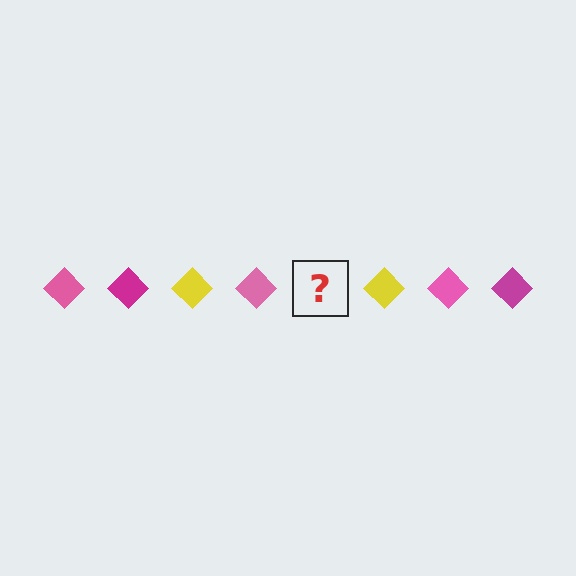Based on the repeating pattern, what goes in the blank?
The blank should be a magenta diamond.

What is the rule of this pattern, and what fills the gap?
The rule is that the pattern cycles through pink, magenta, yellow diamonds. The gap should be filled with a magenta diamond.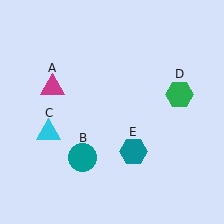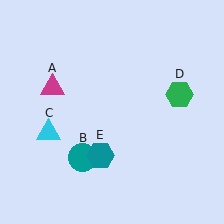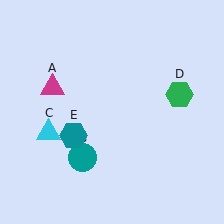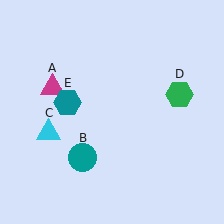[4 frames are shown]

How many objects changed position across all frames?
1 object changed position: teal hexagon (object E).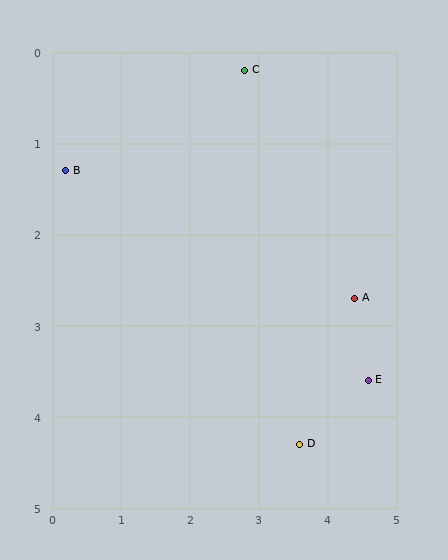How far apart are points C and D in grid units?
Points C and D are about 4.2 grid units apart.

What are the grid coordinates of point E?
Point E is at approximately (4.6, 3.6).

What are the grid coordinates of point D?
Point D is at approximately (3.6, 4.3).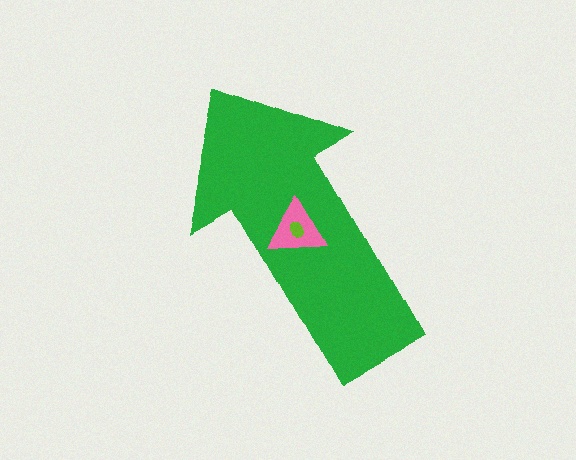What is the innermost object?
The lime ellipse.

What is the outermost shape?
The green arrow.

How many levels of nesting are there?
3.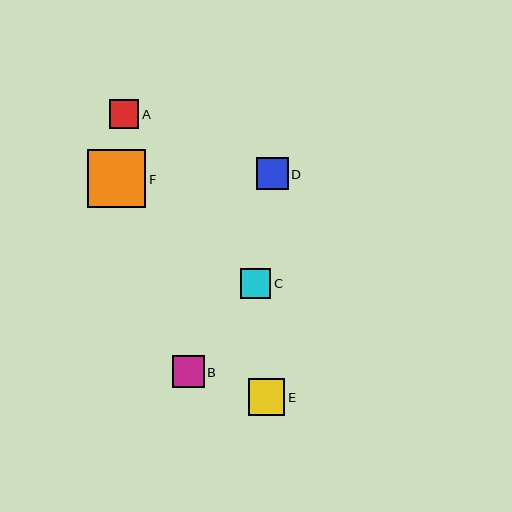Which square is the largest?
Square F is the largest with a size of approximately 58 pixels.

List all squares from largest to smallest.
From largest to smallest: F, E, B, D, C, A.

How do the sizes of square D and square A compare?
Square D and square A are approximately the same size.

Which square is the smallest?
Square A is the smallest with a size of approximately 29 pixels.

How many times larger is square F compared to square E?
Square F is approximately 1.6 times the size of square E.